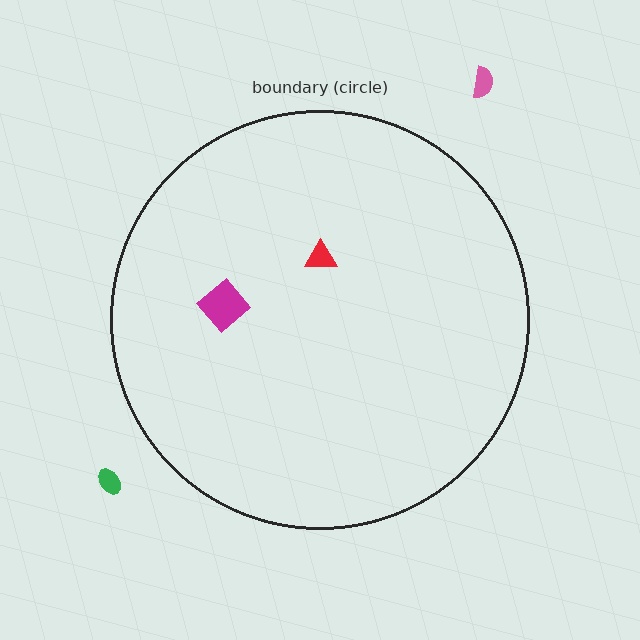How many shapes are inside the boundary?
2 inside, 2 outside.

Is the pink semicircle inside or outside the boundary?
Outside.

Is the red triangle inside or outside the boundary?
Inside.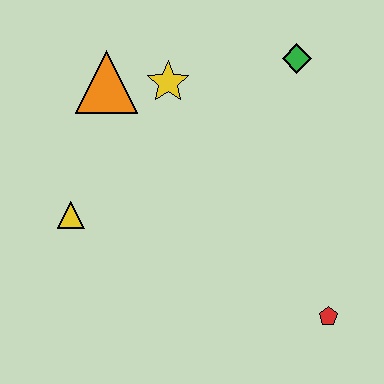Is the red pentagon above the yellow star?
No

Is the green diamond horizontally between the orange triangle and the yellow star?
No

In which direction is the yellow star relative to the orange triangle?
The yellow star is to the right of the orange triangle.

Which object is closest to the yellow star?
The orange triangle is closest to the yellow star.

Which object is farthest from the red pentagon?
The orange triangle is farthest from the red pentagon.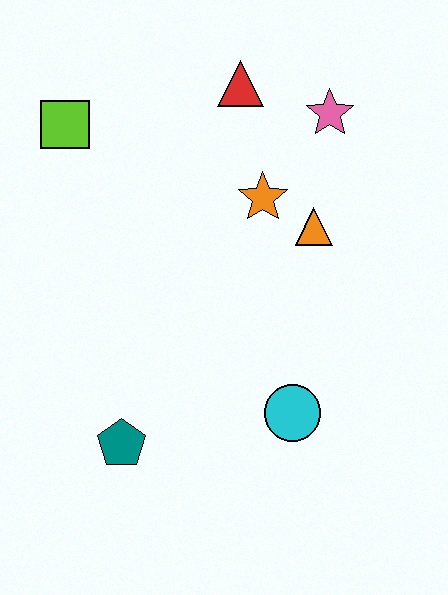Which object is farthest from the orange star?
The teal pentagon is farthest from the orange star.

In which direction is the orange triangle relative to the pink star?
The orange triangle is below the pink star.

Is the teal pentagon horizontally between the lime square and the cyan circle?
Yes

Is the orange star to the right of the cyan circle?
No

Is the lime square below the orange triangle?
No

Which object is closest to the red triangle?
The pink star is closest to the red triangle.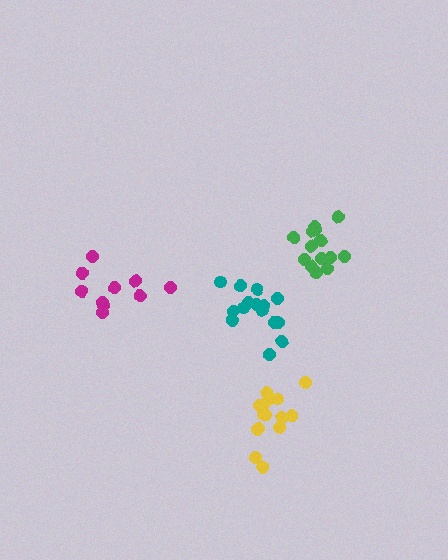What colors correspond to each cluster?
The clusters are colored: teal, yellow, green, magenta.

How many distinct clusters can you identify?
There are 4 distinct clusters.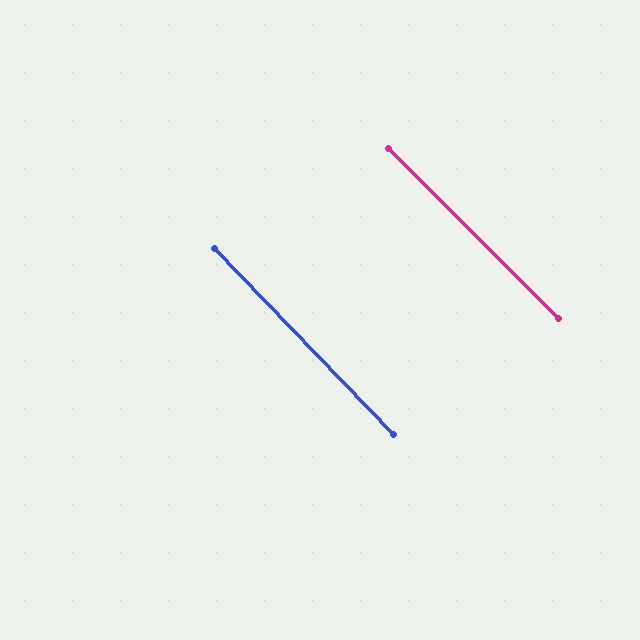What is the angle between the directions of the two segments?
Approximately 1 degree.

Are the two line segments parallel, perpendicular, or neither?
Parallel — their directions differ by only 1.2°.